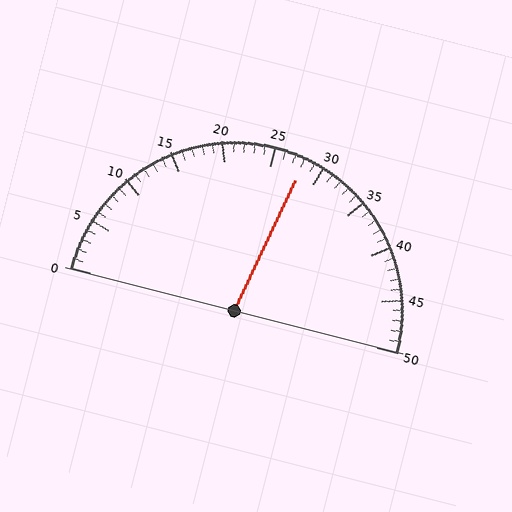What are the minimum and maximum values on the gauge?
The gauge ranges from 0 to 50.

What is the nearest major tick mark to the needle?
The nearest major tick mark is 30.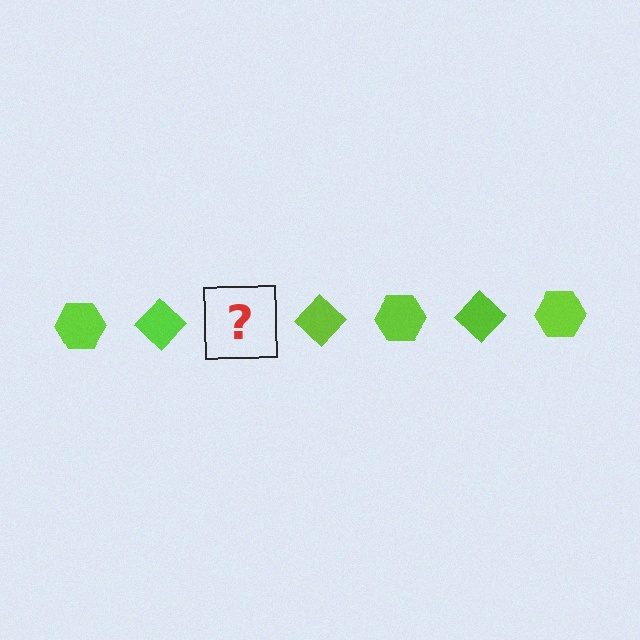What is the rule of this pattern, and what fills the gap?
The rule is that the pattern cycles through hexagon, diamond shapes in lime. The gap should be filled with a lime hexagon.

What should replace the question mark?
The question mark should be replaced with a lime hexagon.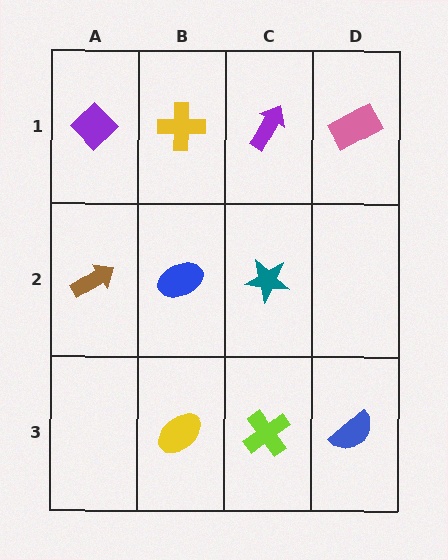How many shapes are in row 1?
4 shapes.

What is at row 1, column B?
A yellow cross.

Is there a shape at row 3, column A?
No, that cell is empty.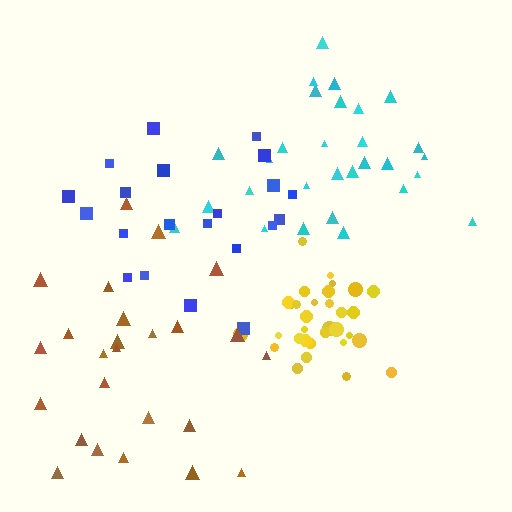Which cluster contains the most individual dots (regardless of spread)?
Yellow (32).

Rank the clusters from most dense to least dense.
yellow, cyan, brown, blue.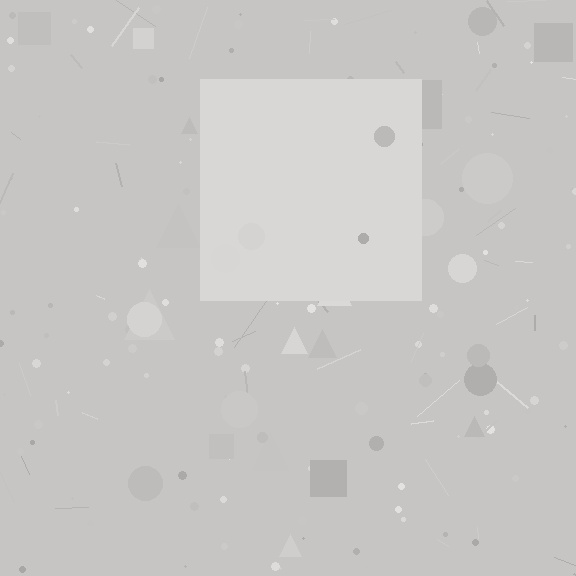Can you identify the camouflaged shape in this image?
The camouflaged shape is a square.